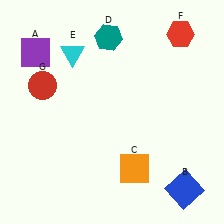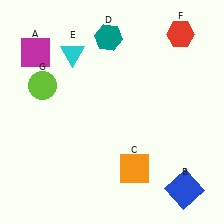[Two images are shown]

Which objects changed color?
A changed from purple to magenta. G changed from red to lime.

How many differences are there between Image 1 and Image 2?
There are 2 differences between the two images.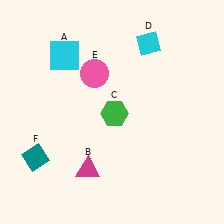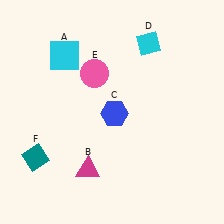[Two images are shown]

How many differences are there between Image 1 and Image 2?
There is 1 difference between the two images.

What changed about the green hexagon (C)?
In Image 1, C is green. In Image 2, it changed to blue.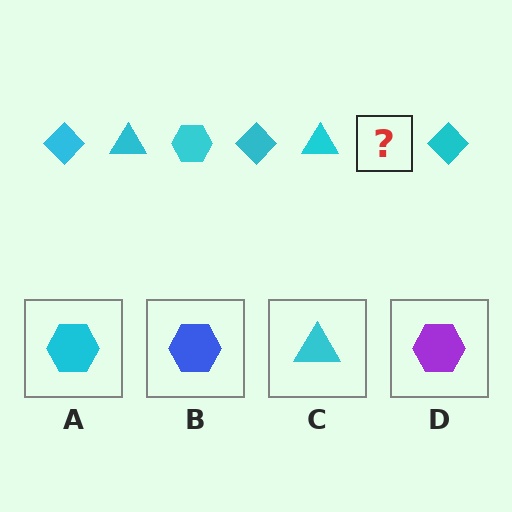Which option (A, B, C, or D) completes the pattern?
A.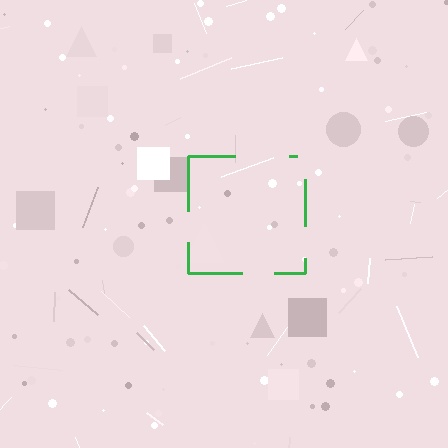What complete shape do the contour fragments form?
The contour fragments form a square.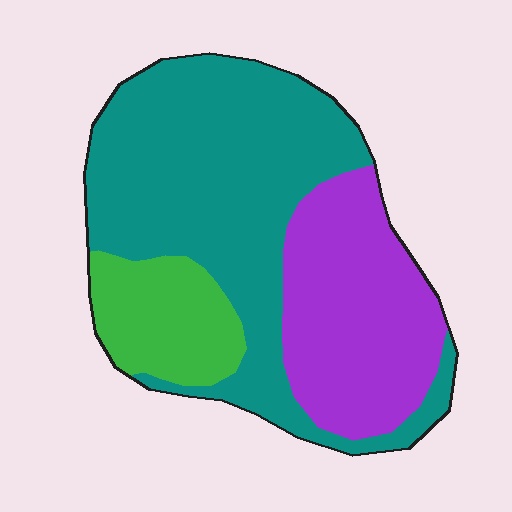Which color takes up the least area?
Green, at roughly 15%.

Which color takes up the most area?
Teal, at roughly 55%.